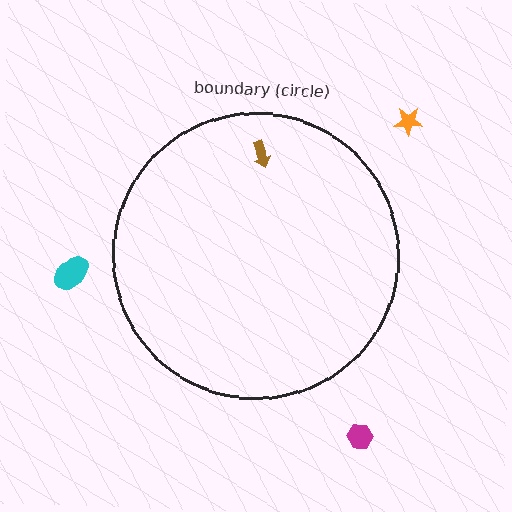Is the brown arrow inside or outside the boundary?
Inside.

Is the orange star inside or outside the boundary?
Outside.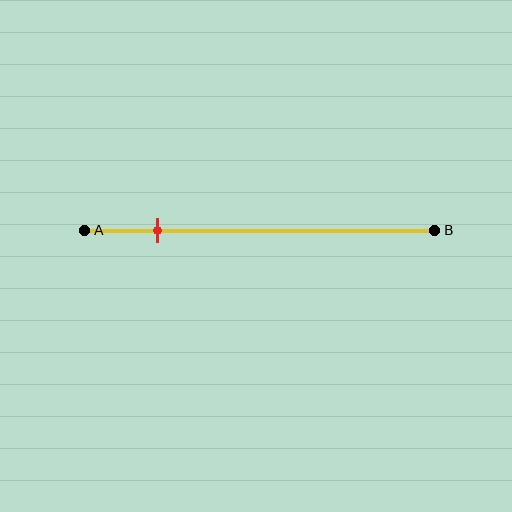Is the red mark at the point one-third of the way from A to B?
No, the mark is at about 20% from A, not at the 33% one-third point.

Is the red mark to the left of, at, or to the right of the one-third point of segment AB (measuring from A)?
The red mark is to the left of the one-third point of segment AB.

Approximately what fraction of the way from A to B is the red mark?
The red mark is approximately 20% of the way from A to B.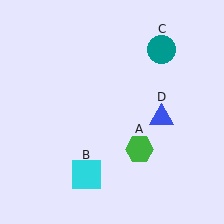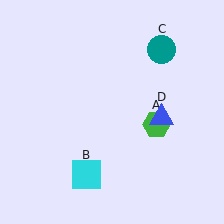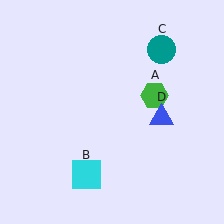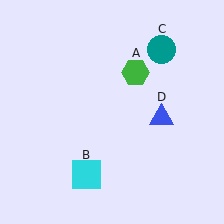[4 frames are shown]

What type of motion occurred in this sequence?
The green hexagon (object A) rotated counterclockwise around the center of the scene.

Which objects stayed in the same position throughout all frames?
Cyan square (object B) and teal circle (object C) and blue triangle (object D) remained stationary.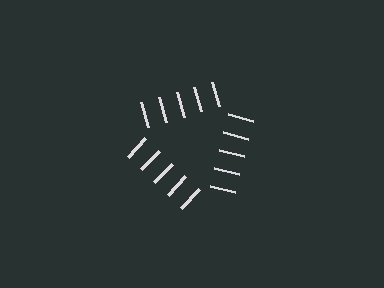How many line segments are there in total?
15 — 5 along each of the 3 edges.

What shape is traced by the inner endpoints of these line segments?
An illusory triangle — the line segments terminate on its edges but no continuous stroke is drawn.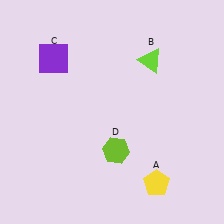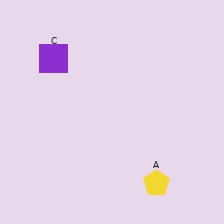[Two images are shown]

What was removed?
The lime hexagon (D), the lime triangle (B) were removed in Image 2.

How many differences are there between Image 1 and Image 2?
There are 2 differences between the two images.